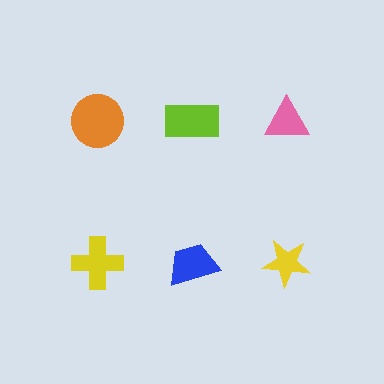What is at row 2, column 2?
A blue trapezoid.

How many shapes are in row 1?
3 shapes.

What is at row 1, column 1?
An orange circle.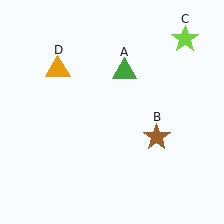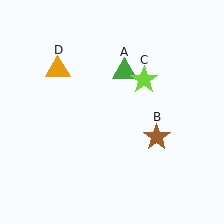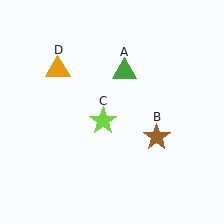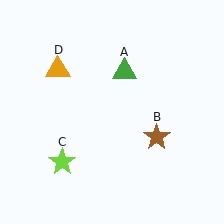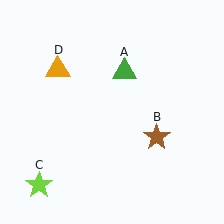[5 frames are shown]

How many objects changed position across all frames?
1 object changed position: lime star (object C).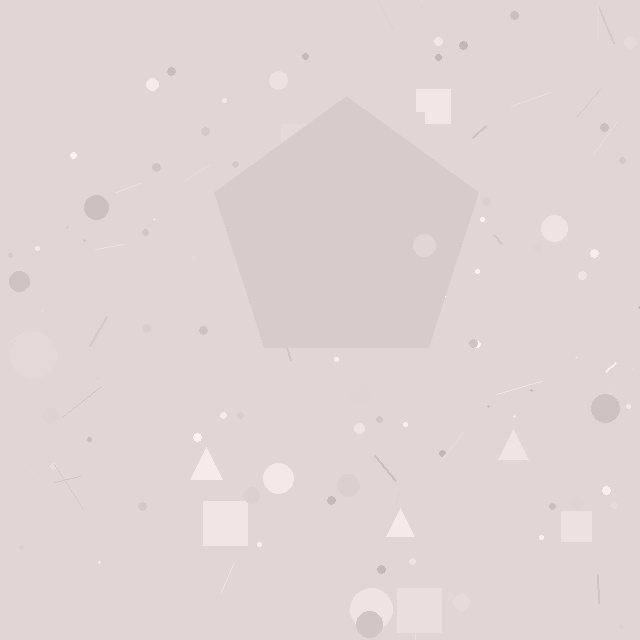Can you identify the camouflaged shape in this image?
The camouflaged shape is a pentagon.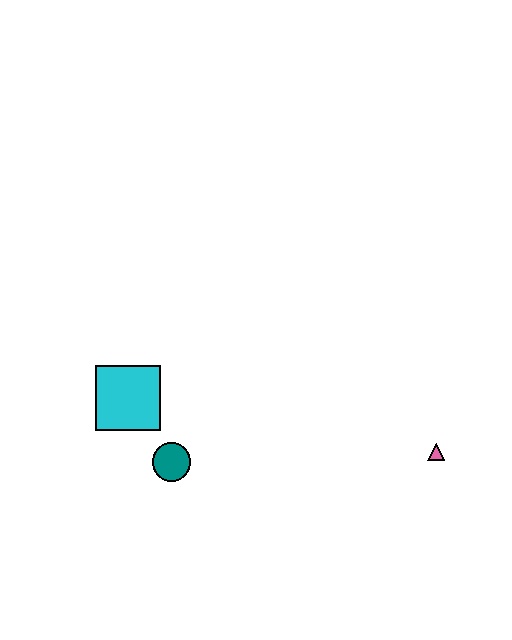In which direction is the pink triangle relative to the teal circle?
The pink triangle is to the right of the teal circle.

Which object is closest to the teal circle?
The cyan square is closest to the teal circle.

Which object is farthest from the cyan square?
The pink triangle is farthest from the cyan square.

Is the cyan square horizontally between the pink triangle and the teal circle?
No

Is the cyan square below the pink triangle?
No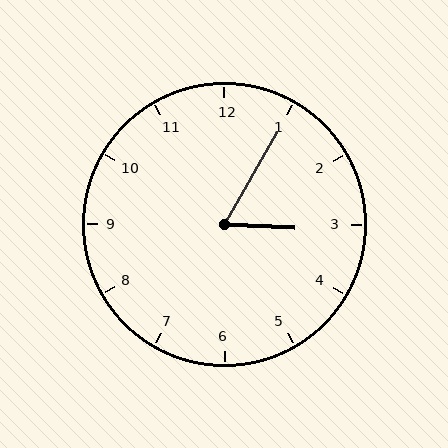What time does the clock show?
3:05.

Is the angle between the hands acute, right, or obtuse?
It is acute.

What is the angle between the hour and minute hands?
Approximately 62 degrees.